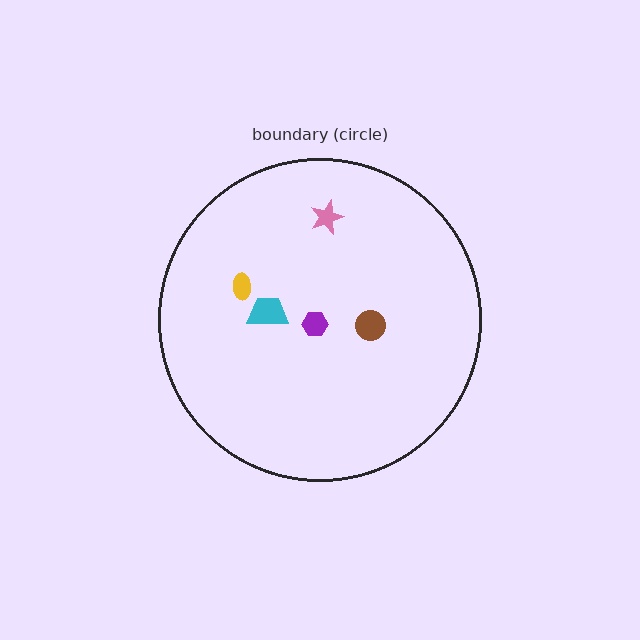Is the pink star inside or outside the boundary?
Inside.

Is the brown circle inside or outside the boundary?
Inside.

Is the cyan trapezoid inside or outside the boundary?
Inside.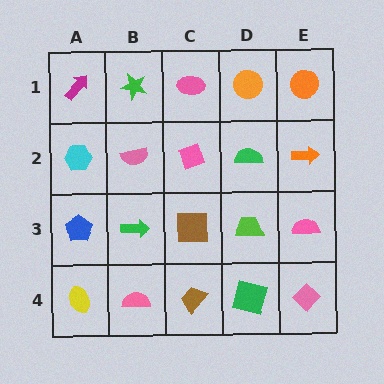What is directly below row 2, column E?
A pink semicircle.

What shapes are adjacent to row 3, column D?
A green semicircle (row 2, column D), a green square (row 4, column D), a brown square (row 3, column C), a pink semicircle (row 3, column E).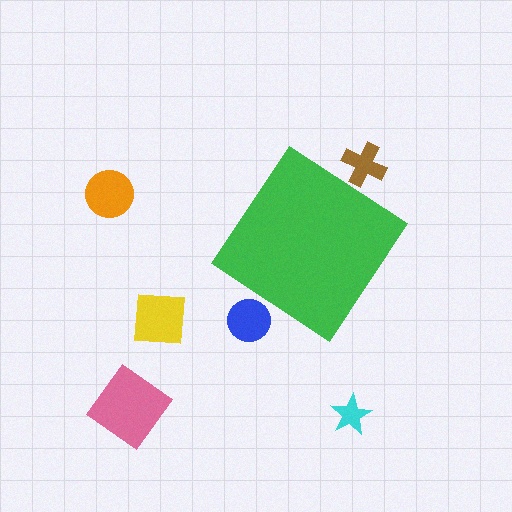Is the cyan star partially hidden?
No, the cyan star is fully visible.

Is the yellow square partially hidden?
No, the yellow square is fully visible.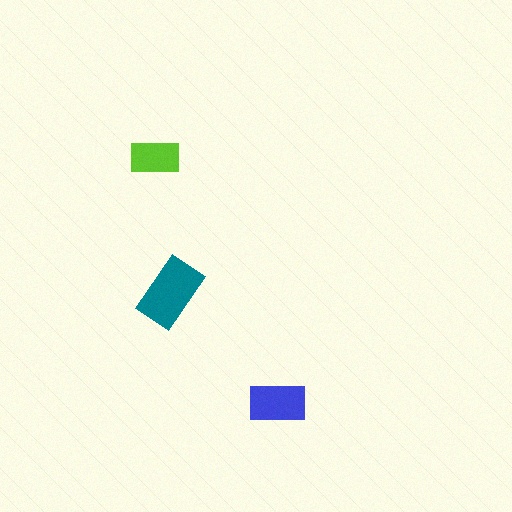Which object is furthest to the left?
The lime rectangle is leftmost.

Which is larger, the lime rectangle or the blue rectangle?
The blue one.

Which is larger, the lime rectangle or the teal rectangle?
The teal one.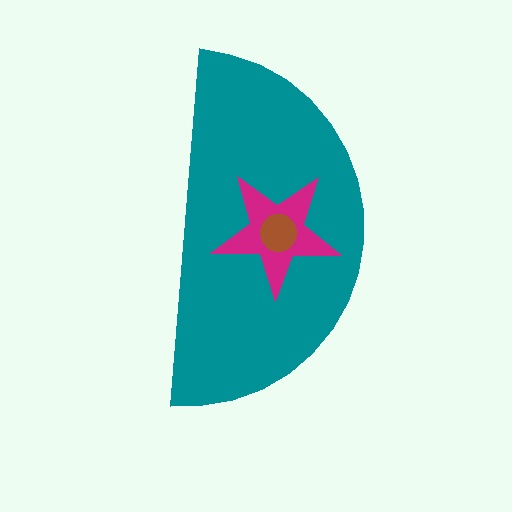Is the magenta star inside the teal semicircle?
Yes.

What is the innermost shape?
The brown circle.